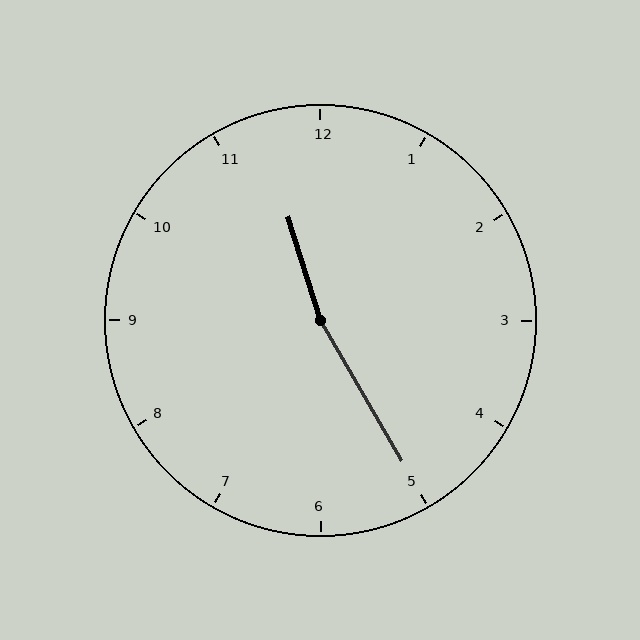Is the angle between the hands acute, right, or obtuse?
It is obtuse.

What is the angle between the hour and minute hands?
Approximately 168 degrees.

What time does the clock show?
11:25.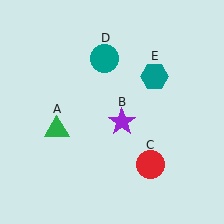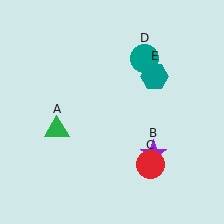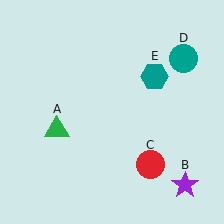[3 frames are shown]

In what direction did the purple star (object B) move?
The purple star (object B) moved down and to the right.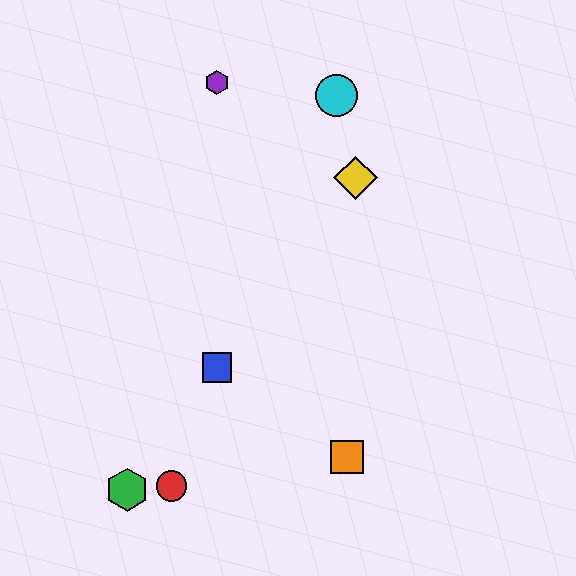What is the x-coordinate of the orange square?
The orange square is at x≈347.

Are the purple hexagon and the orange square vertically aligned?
No, the purple hexagon is at x≈217 and the orange square is at x≈347.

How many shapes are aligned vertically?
2 shapes (the blue square, the purple hexagon) are aligned vertically.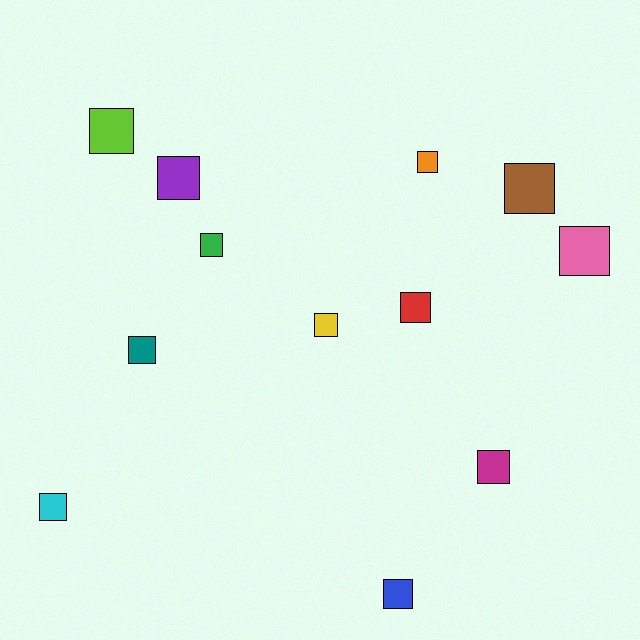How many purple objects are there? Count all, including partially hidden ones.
There is 1 purple object.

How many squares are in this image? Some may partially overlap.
There are 12 squares.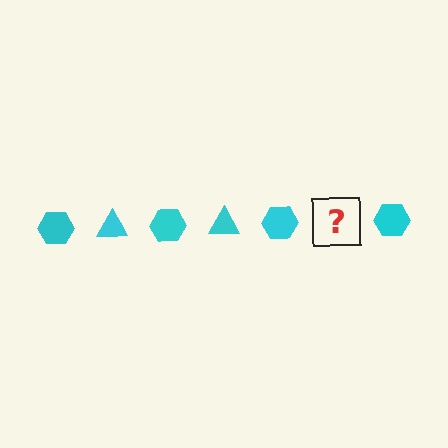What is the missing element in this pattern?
The missing element is a cyan triangle.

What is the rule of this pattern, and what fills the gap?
The rule is that the pattern cycles through hexagon, triangle shapes in cyan. The gap should be filled with a cyan triangle.